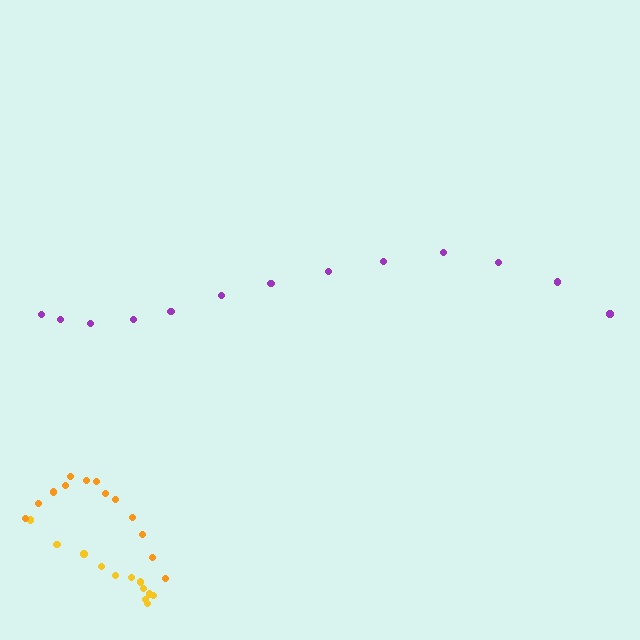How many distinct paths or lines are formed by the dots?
There are 3 distinct paths.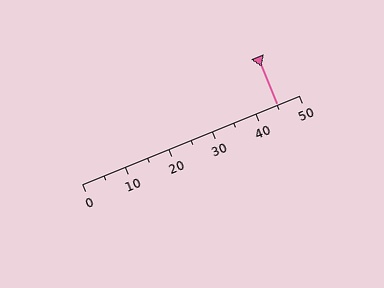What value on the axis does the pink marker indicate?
The marker indicates approximately 45.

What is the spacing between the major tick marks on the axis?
The major ticks are spaced 10 apart.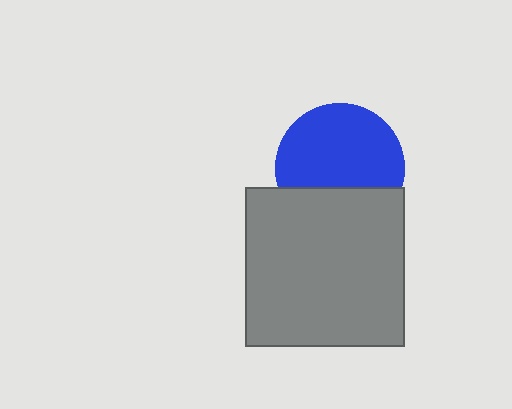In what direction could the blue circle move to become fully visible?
The blue circle could move up. That would shift it out from behind the gray square entirely.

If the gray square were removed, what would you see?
You would see the complete blue circle.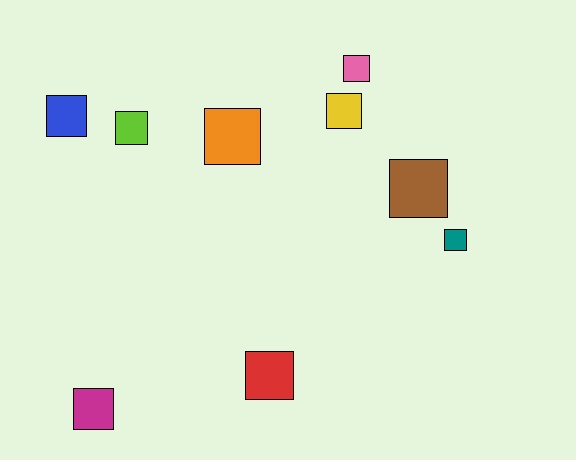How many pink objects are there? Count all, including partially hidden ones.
There is 1 pink object.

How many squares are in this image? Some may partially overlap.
There are 9 squares.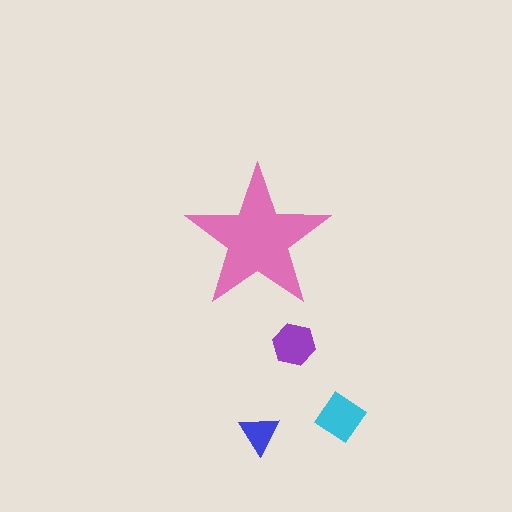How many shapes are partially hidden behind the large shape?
0 shapes are partially hidden.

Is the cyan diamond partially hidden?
No, the cyan diamond is fully visible.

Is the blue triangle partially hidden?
No, the blue triangle is fully visible.